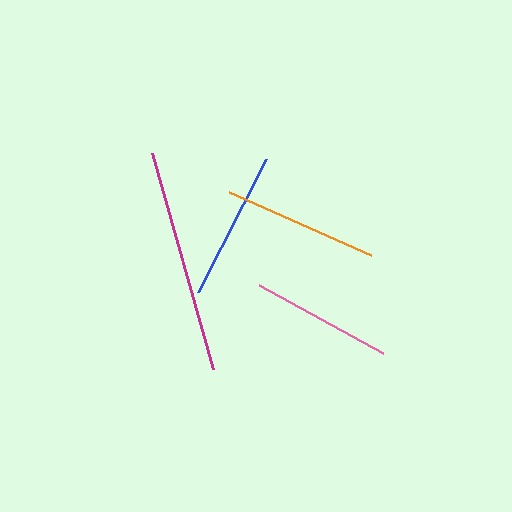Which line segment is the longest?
The magenta line is the longest at approximately 224 pixels.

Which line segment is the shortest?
The pink line is the shortest at approximately 141 pixels.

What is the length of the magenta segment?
The magenta segment is approximately 224 pixels long.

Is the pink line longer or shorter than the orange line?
The orange line is longer than the pink line.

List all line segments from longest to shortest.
From longest to shortest: magenta, orange, blue, pink.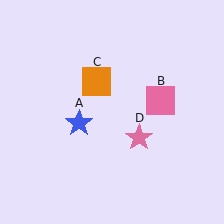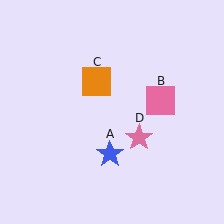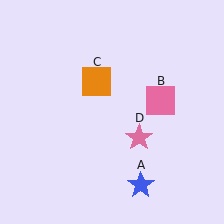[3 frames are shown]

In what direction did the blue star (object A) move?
The blue star (object A) moved down and to the right.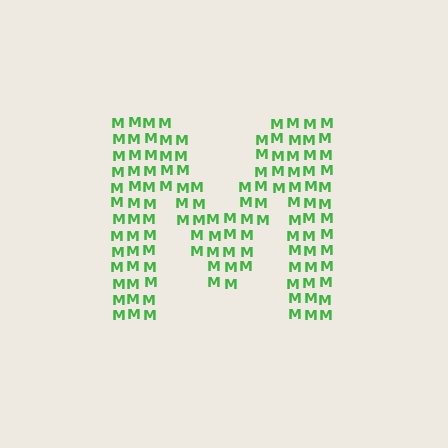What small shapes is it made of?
It is made of small letter M's.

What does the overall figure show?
The overall figure shows the letter M.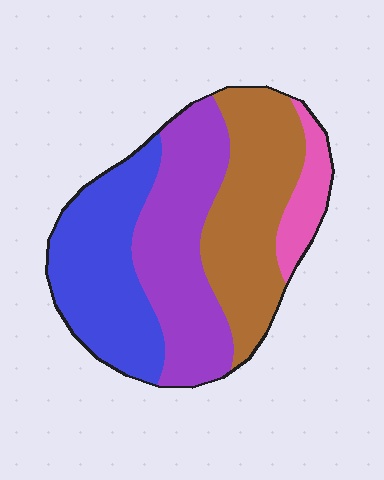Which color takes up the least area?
Pink, at roughly 10%.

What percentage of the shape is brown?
Brown takes up between a sixth and a third of the shape.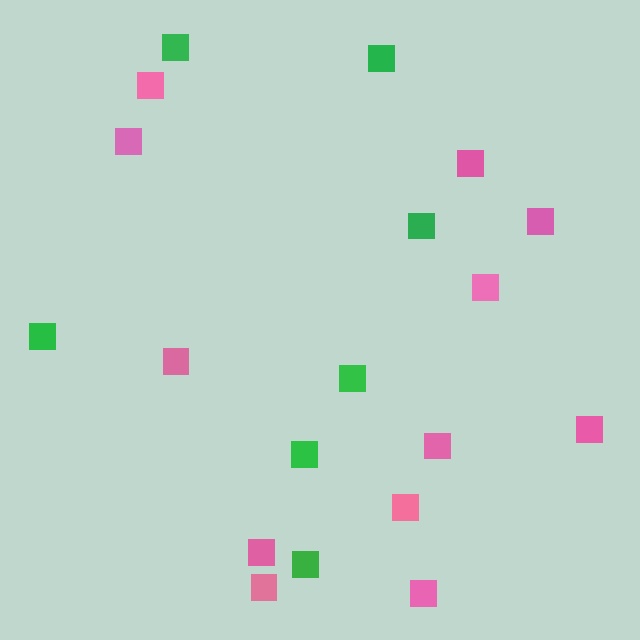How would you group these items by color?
There are 2 groups: one group of green squares (7) and one group of pink squares (12).